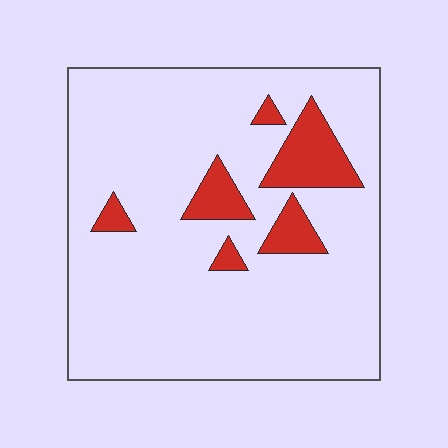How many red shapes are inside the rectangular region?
6.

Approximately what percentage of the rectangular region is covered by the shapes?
Approximately 10%.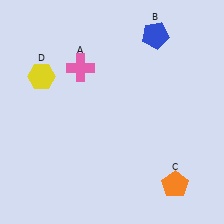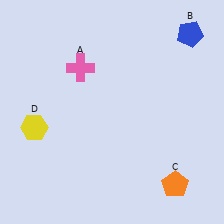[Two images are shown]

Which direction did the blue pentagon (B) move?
The blue pentagon (B) moved right.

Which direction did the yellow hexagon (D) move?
The yellow hexagon (D) moved down.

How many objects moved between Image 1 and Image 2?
2 objects moved between the two images.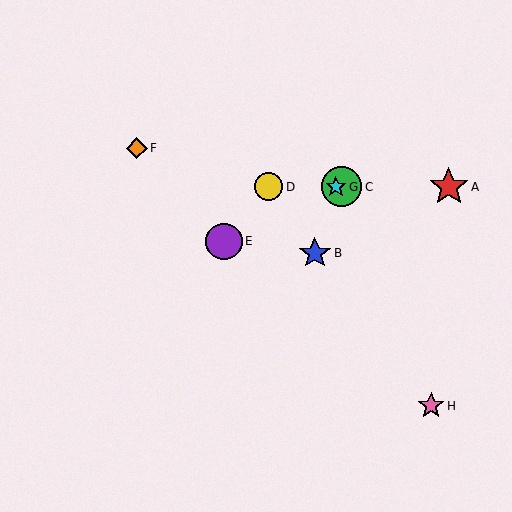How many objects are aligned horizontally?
4 objects (A, C, D, G) are aligned horizontally.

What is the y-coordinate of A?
Object A is at y≈187.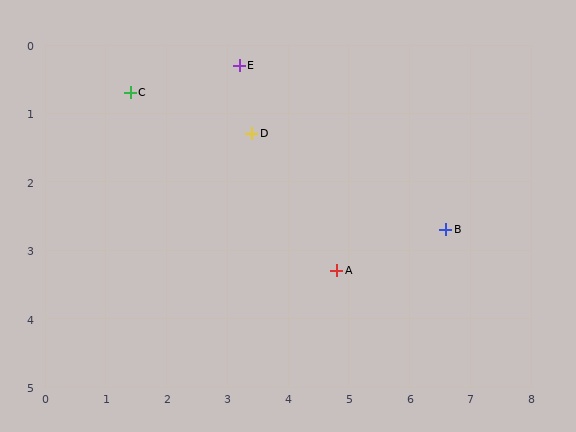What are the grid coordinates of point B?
Point B is at approximately (6.6, 2.7).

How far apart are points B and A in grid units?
Points B and A are about 1.9 grid units apart.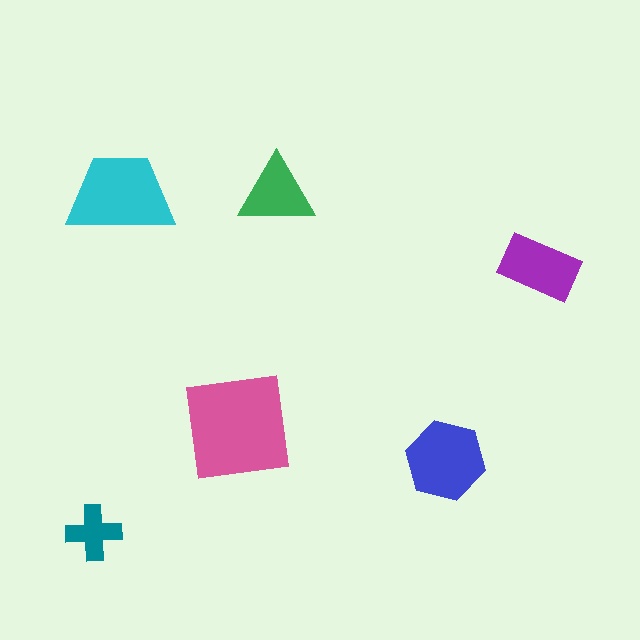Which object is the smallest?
The teal cross.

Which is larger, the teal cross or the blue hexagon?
The blue hexagon.